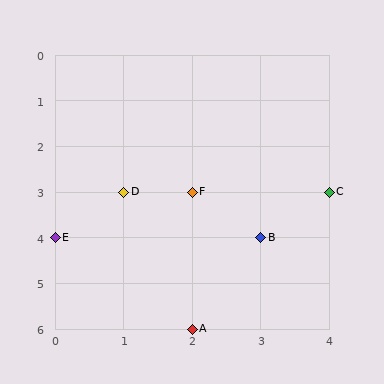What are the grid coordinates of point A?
Point A is at grid coordinates (2, 6).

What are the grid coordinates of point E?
Point E is at grid coordinates (0, 4).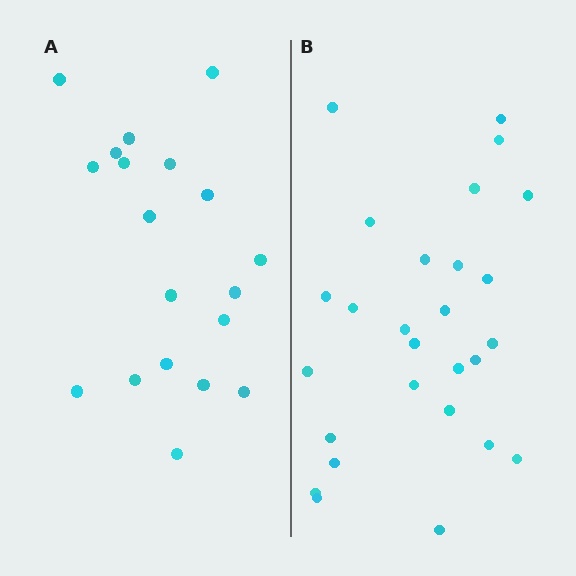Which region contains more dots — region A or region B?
Region B (the right region) has more dots.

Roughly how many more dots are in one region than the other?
Region B has roughly 8 or so more dots than region A.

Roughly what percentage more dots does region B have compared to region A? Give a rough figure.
About 40% more.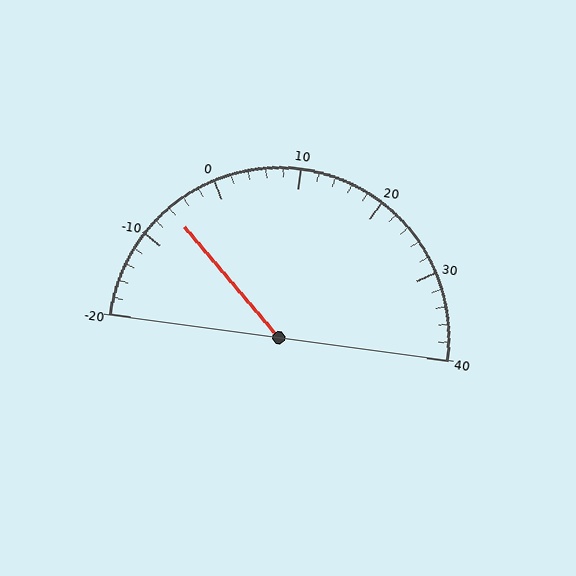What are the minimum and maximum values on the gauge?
The gauge ranges from -20 to 40.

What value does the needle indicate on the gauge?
The needle indicates approximately -6.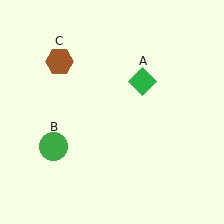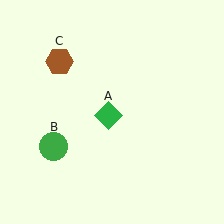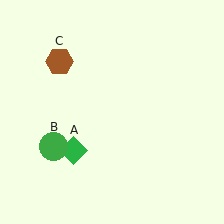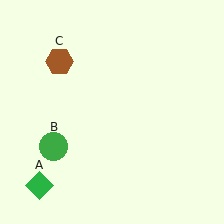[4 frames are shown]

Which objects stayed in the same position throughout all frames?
Green circle (object B) and brown hexagon (object C) remained stationary.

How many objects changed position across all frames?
1 object changed position: green diamond (object A).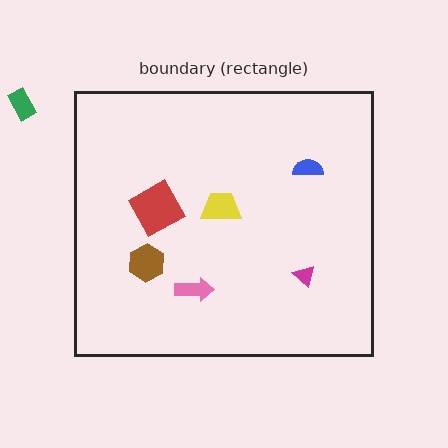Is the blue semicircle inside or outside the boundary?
Inside.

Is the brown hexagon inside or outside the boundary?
Inside.